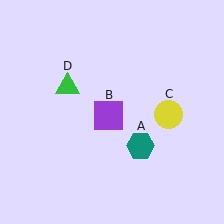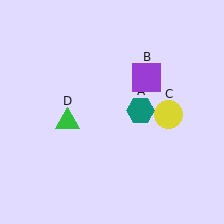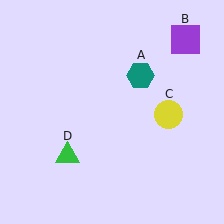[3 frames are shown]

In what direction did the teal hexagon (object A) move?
The teal hexagon (object A) moved up.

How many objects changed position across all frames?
3 objects changed position: teal hexagon (object A), purple square (object B), green triangle (object D).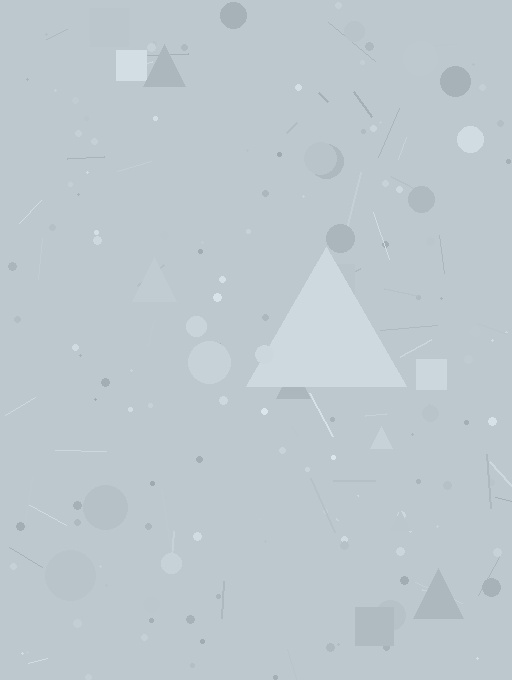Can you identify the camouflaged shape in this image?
The camouflaged shape is a triangle.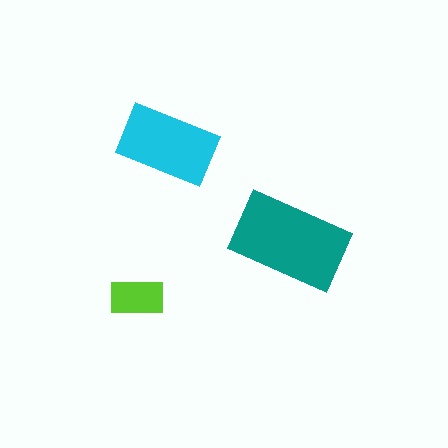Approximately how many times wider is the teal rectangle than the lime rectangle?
About 2 times wider.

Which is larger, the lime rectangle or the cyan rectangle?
The cyan one.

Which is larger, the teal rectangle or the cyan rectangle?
The teal one.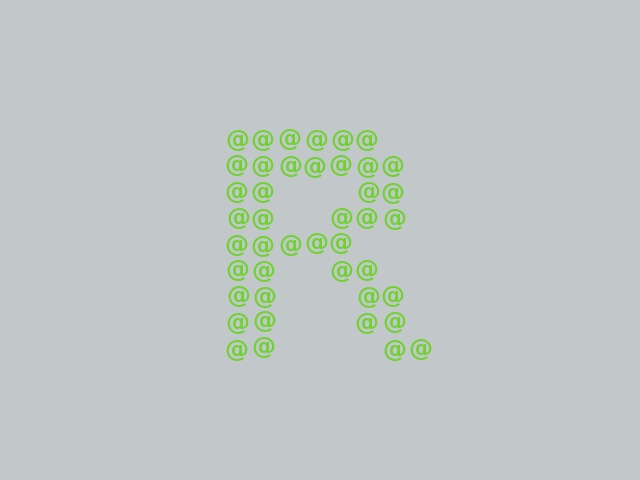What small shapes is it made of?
It is made of small at signs.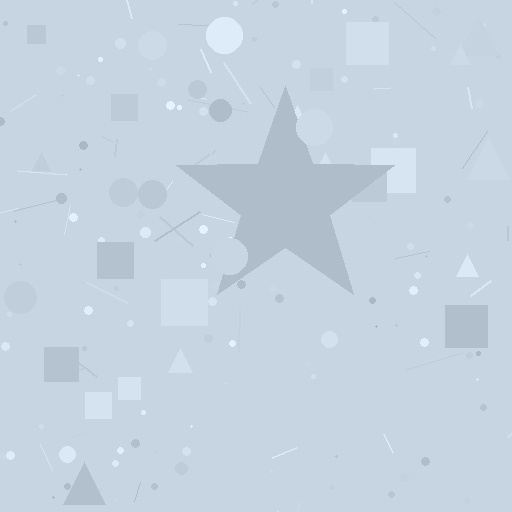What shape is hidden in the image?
A star is hidden in the image.